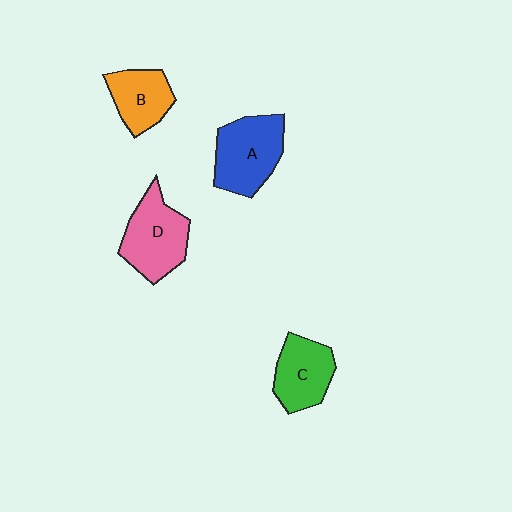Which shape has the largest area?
Shape A (blue).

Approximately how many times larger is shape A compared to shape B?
Approximately 1.4 times.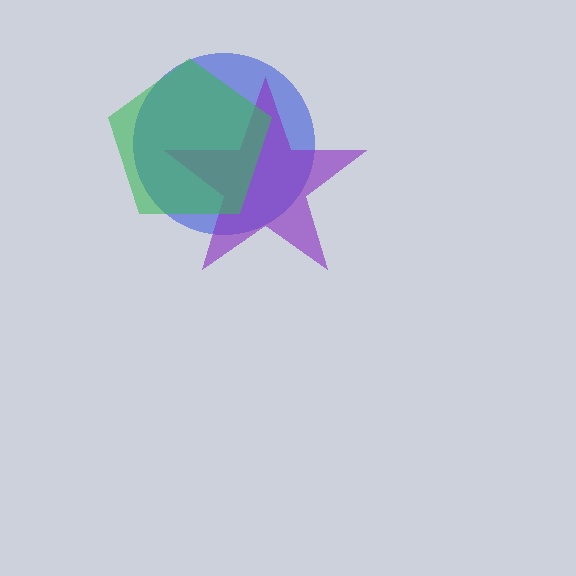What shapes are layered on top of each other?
The layered shapes are: a blue circle, a purple star, a green pentagon.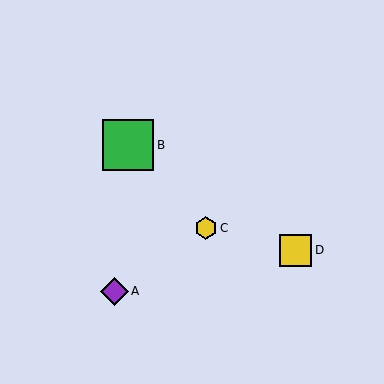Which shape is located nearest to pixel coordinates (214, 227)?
The yellow hexagon (labeled C) at (206, 228) is nearest to that location.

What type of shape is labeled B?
Shape B is a green square.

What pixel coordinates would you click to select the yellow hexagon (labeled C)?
Click at (206, 228) to select the yellow hexagon C.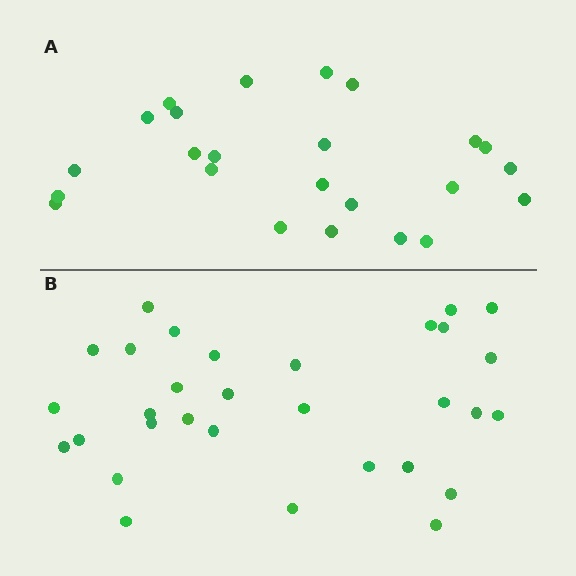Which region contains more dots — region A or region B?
Region B (the bottom region) has more dots.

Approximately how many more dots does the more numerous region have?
Region B has roughly 8 or so more dots than region A.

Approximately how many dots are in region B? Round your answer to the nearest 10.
About 30 dots. (The exact count is 31, which rounds to 30.)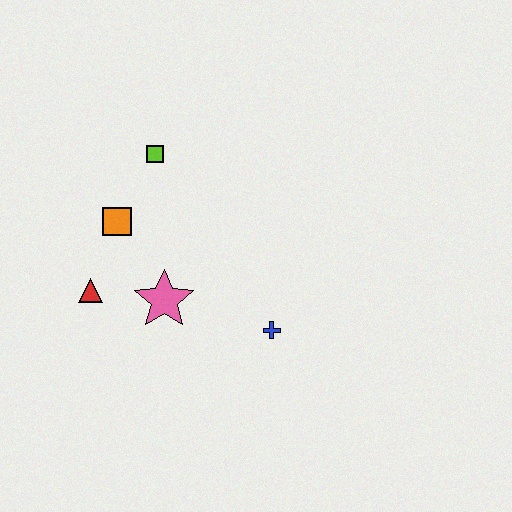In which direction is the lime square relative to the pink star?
The lime square is above the pink star.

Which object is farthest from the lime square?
The blue cross is farthest from the lime square.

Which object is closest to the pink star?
The red triangle is closest to the pink star.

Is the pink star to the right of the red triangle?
Yes